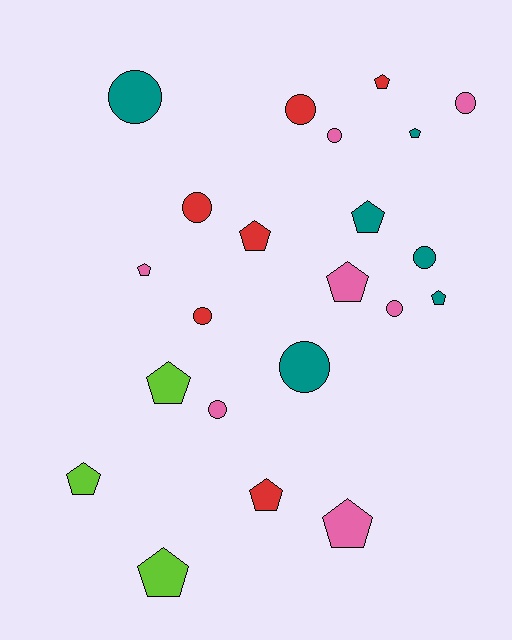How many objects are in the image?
There are 22 objects.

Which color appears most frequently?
Pink, with 7 objects.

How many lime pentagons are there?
There are 3 lime pentagons.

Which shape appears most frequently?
Pentagon, with 12 objects.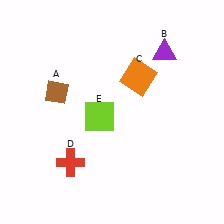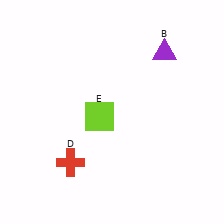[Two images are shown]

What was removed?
The orange square (C), the brown diamond (A) were removed in Image 2.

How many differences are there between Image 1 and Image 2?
There are 2 differences between the two images.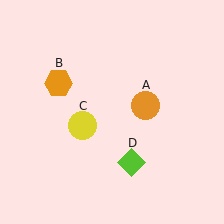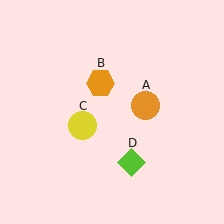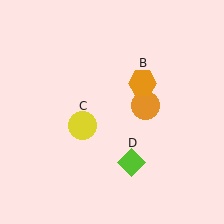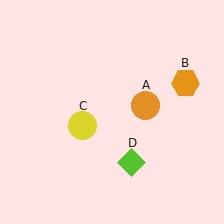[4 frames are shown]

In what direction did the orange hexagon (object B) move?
The orange hexagon (object B) moved right.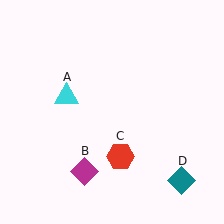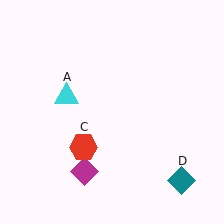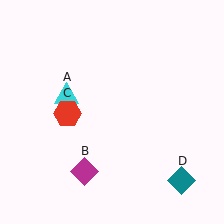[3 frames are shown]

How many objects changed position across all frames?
1 object changed position: red hexagon (object C).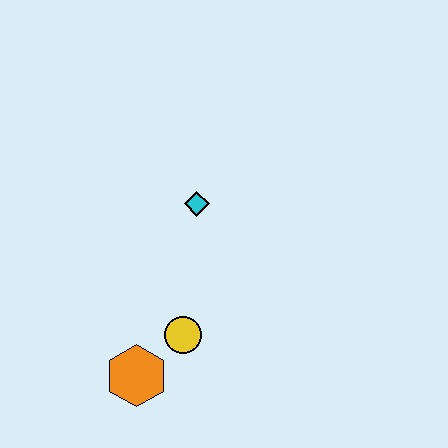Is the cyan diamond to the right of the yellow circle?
Yes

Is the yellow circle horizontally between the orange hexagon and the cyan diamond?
Yes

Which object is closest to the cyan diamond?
The yellow circle is closest to the cyan diamond.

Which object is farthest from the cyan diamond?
The orange hexagon is farthest from the cyan diamond.